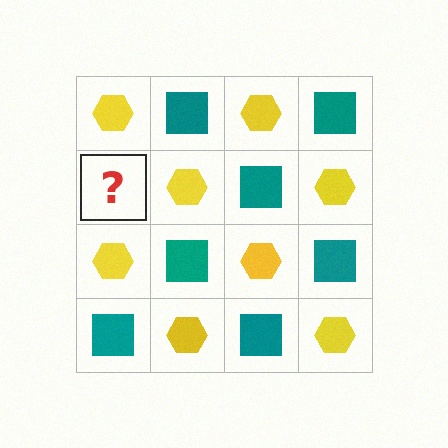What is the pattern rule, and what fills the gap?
The rule is that it alternates yellow hexagon and teal square in a checkerboard pattern. The gap should be filled with a teal square.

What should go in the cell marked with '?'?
The missing cell should contain a teal square.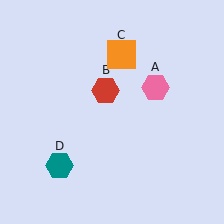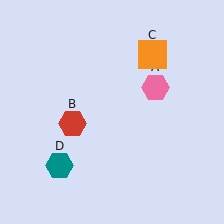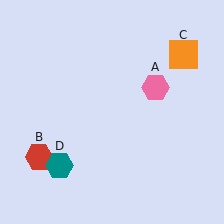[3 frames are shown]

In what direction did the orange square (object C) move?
The orange square (object C) moved right.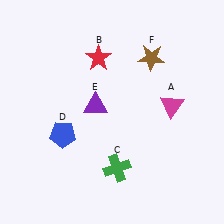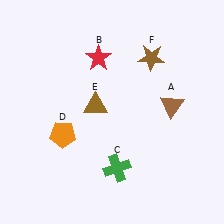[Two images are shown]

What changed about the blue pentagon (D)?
In Image 1, D is blue. In Image 2, it changed to orange.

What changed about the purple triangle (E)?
In Image 1, E is purple. In Image 2, it changed to brown.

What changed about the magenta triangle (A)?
In Image 1, A is magenta. In Image 2, it changed to brown.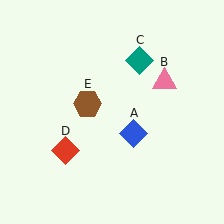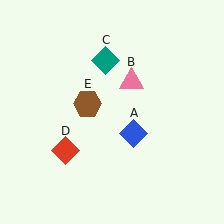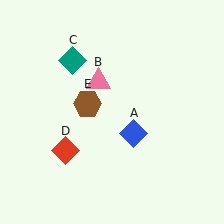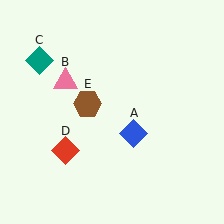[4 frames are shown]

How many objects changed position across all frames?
2 objects changed position: pink triangle (object B), teal diamond (object C).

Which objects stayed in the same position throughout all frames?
Blue diamond (object A) and red diamond (object D) and brown hexagon (object E) remained stationary.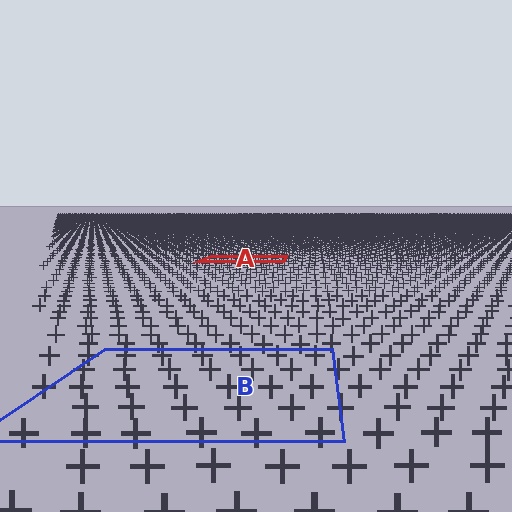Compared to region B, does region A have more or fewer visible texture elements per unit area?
Region A has more texture elements per unit area — they are packed more densely because it is farther away.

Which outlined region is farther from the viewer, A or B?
Region A is farther from the viewer — the texture elements inside it appear smaller and more densely packed.